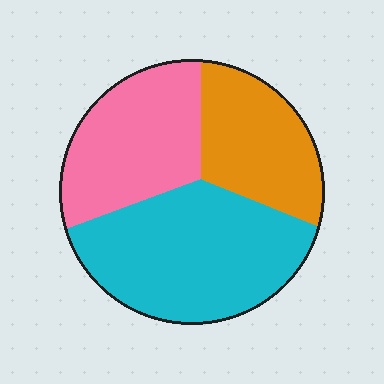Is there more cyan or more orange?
Cyan.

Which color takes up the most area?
Cyan, at roughly 45%.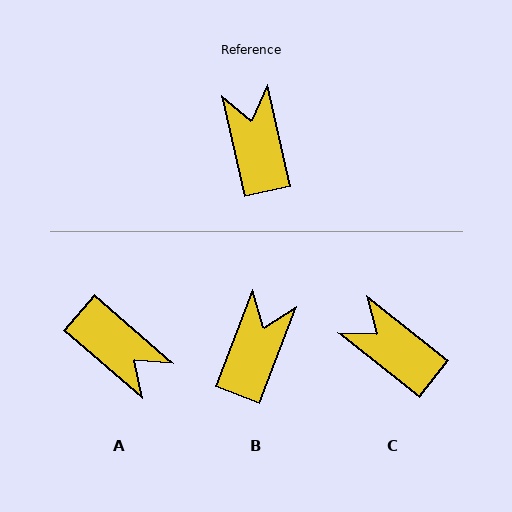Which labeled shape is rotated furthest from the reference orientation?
A, about 144 degrees away.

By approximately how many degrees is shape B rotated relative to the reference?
Approximately 34 degrees clockwise.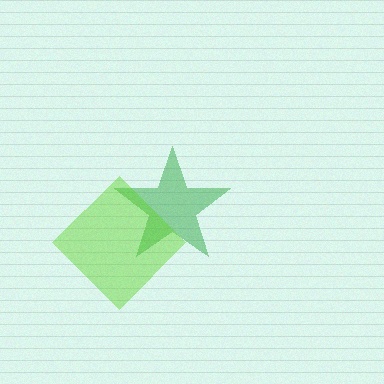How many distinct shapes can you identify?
There are 2 distinct shapes: a green star, a lime diamond.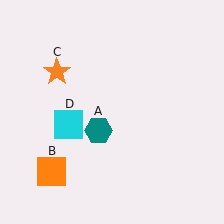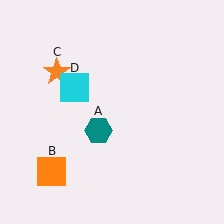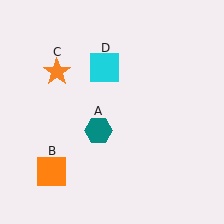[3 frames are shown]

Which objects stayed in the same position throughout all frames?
Teal hexagon (object A) and orange square (object B) and orange star (object C) remained stationary.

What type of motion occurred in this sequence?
The cyan square (object D) rotated clockwise around the center of the scene.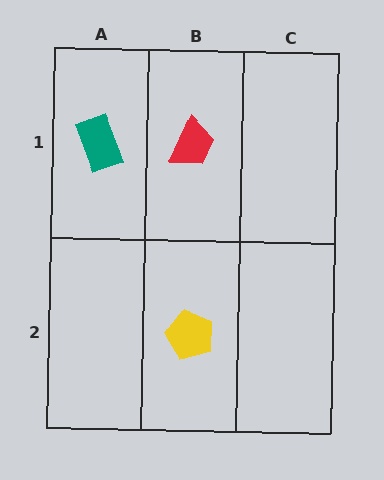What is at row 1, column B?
A red trapezoid.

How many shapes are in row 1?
2 shapes.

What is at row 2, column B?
A yellow pentagon.